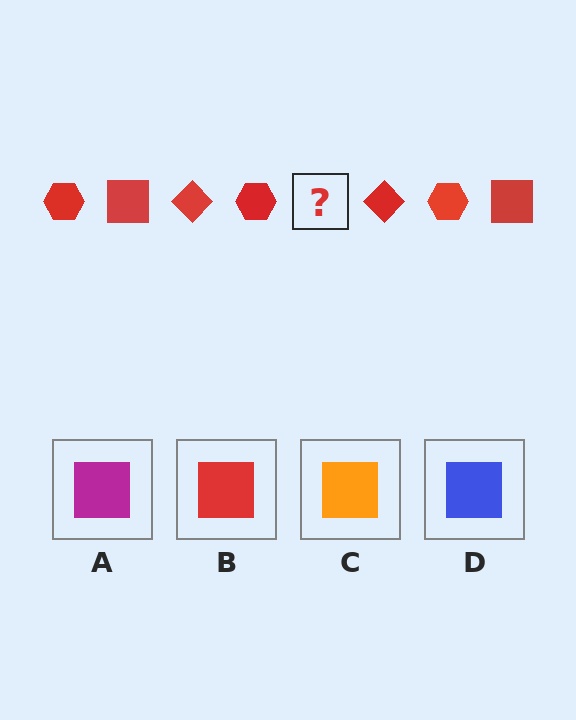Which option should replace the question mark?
Option B.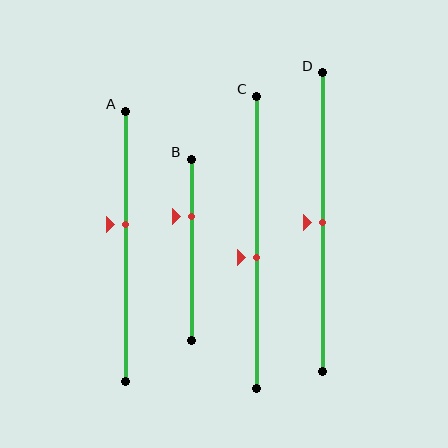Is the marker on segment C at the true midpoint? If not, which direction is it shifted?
No, the marker on segment C is shifted downward by about 5% of the segment length.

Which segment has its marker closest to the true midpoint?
Segment D has its marker closest to the true midpoint.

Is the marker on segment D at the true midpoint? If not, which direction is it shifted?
Yes, the marker on segment D is at the true midpoint.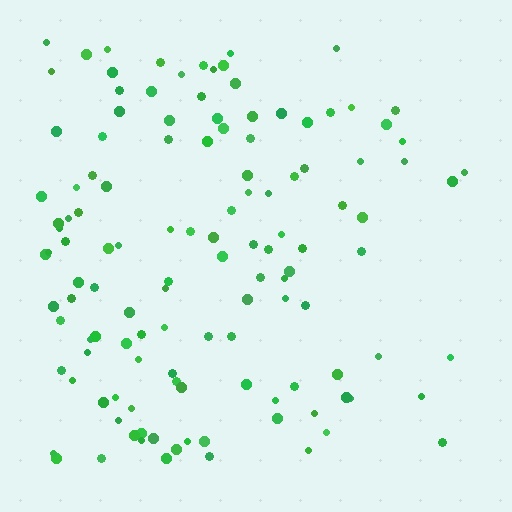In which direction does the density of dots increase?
From right to left, with the left side densest.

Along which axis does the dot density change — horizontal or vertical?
Horizontal.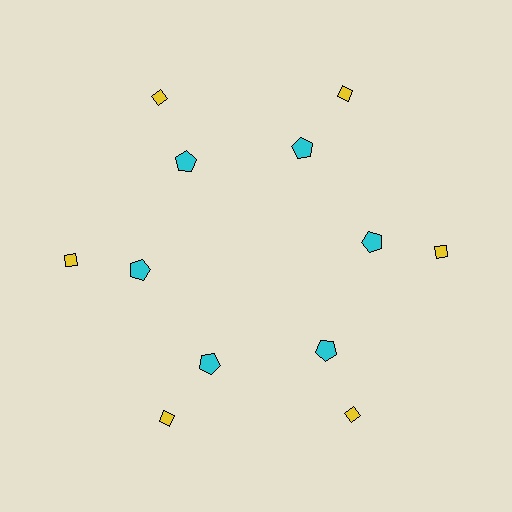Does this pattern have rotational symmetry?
Yes, this pattern has 6-fold rotational symmetry. It looks the same after rotating 60 degrees around the center.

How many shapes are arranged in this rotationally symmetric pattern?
There are 12 shapes, arranged in 6 groups of 2.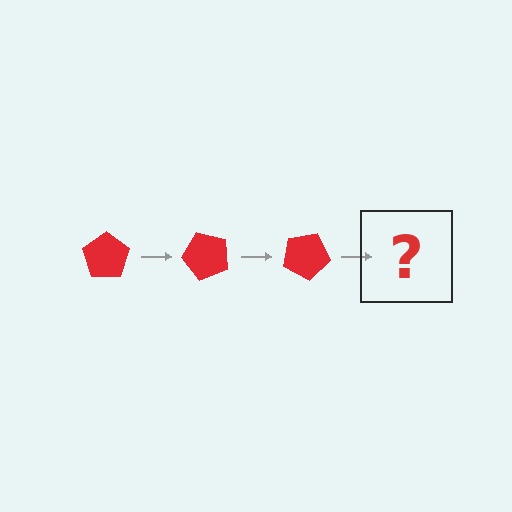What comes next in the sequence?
The next element should be a red pentagon rotated 150 degrees.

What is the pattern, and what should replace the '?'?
The pattern is that the pentagon rotates 50 degrees each step. The '?' should be a red pentagon rotated 150 degrees.